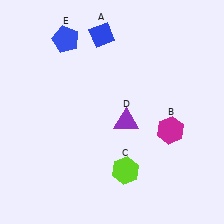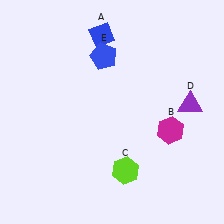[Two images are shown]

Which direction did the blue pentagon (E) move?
The blue pentagon (E) moved right.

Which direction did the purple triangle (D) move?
The purple triangle (D) moved right.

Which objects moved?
The objects that moved are: the purple triangle (D), the blue pentagon (E).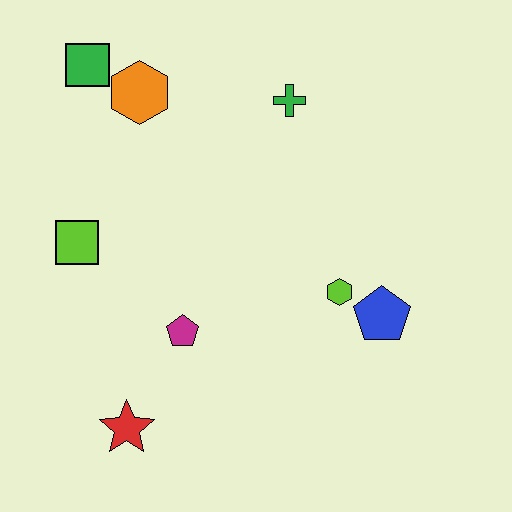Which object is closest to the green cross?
The orange hexagon is closest to the green cross.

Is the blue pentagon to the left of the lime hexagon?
No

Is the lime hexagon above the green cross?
No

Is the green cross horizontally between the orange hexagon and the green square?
No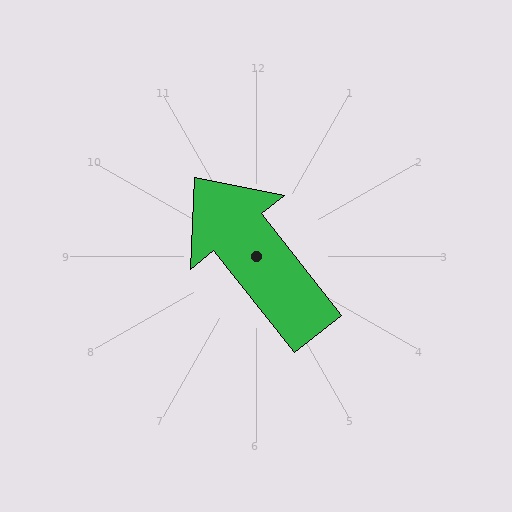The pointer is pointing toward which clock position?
Roughly 11 o'clock.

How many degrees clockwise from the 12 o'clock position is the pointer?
Approximately 322 degrees.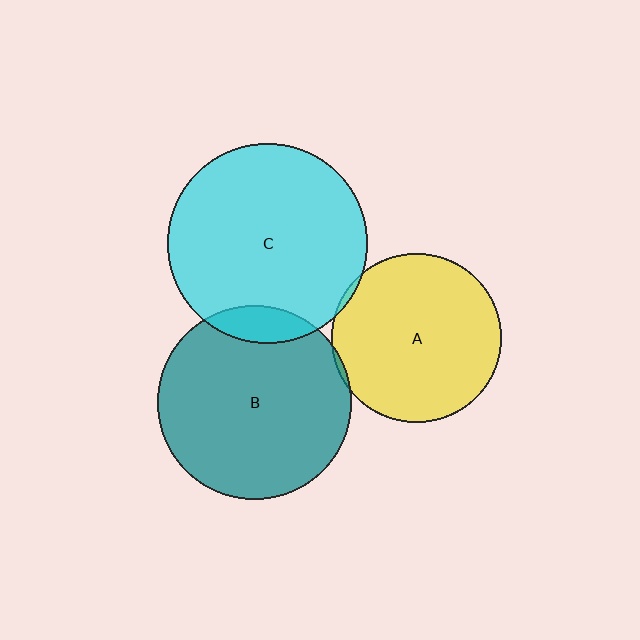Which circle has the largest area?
Circle C (cyan).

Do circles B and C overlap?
Yes.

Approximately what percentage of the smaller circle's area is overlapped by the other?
Approximately 10%.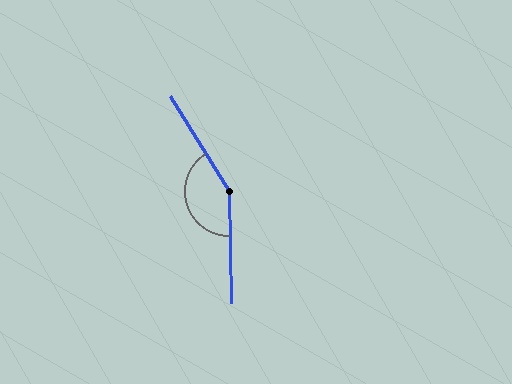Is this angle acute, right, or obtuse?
It is obtuse.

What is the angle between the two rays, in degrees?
Approximately 149 degrees.